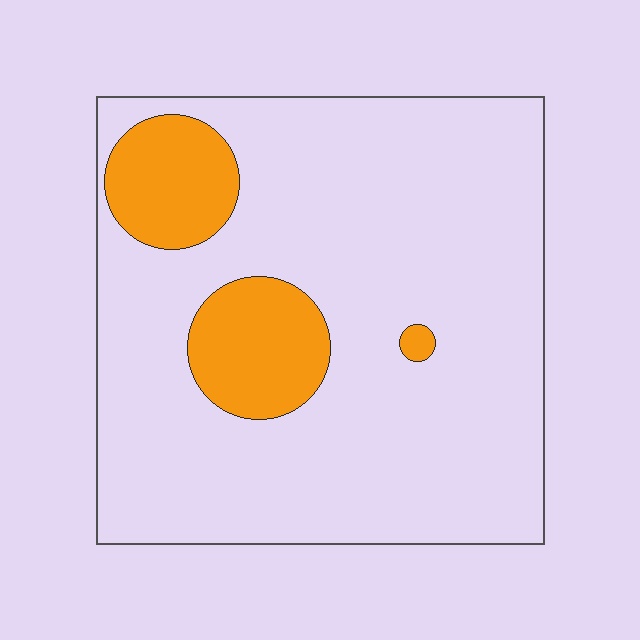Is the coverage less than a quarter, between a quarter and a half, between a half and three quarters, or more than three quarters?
Less than a quarter.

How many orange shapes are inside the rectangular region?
3.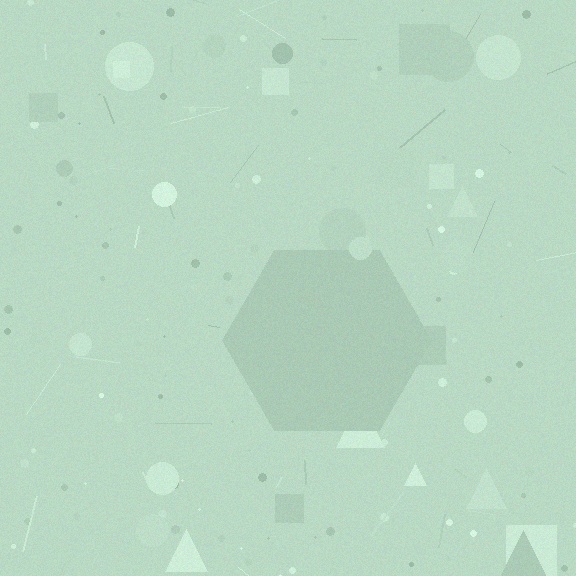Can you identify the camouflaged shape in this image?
The camouflaged shape is a hexagon.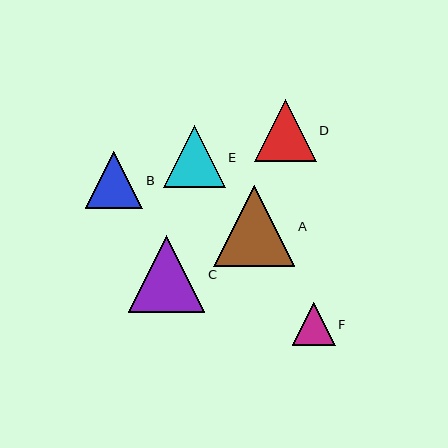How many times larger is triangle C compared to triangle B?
Triangle C is approximately 1.3 times the size of triangle B.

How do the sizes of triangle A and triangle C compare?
Triangle A and triangle C are approximately the same size.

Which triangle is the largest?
Triangle A is the largest with a size of approximately 81 pixels.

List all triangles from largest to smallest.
From largest to smallest: A, C, D, E, B, F.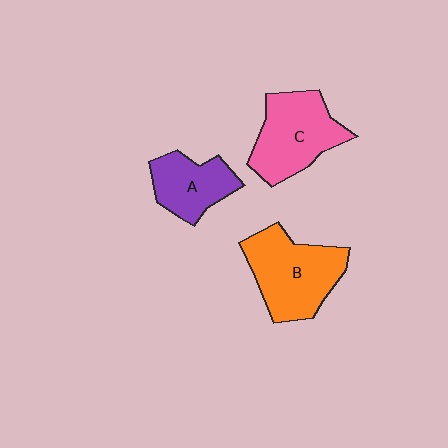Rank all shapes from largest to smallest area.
From largest to smallest: B (orange), C (pink), A (purple).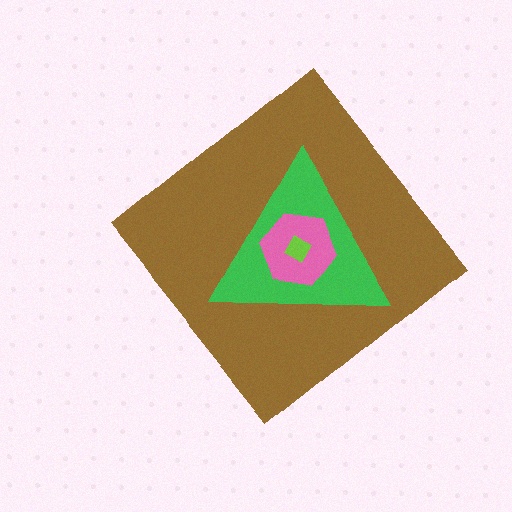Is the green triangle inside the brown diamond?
Yes.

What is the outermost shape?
The brown diamond.